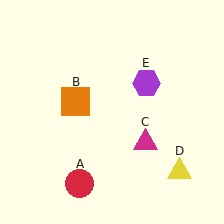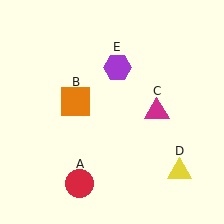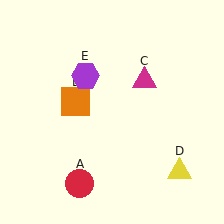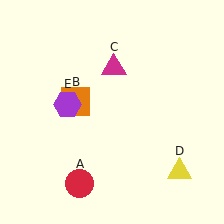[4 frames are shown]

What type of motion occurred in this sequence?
The magenta triangle (object C), purple hexagon (object E) rotated counterclockwise around the center of the scene.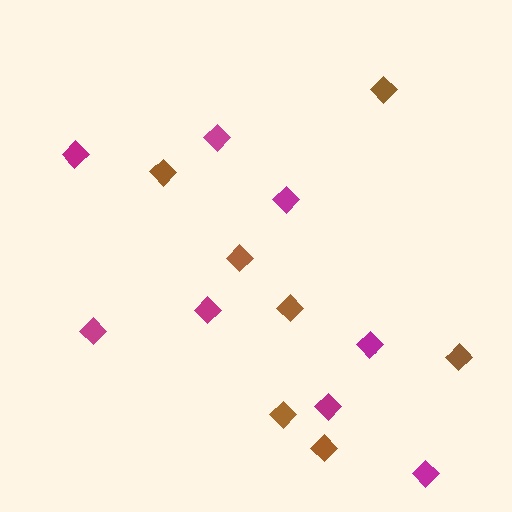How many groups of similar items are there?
There are 2 groups: one group of magenta diamonds (8) and one group of brown diamonds (7).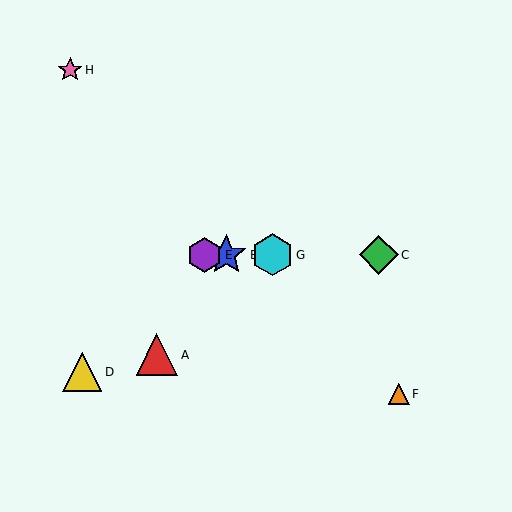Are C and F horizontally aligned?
No, C is at y≈255 and F is at y≈394.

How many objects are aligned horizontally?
4 objects (B, C, E, G) are aligned horizontally.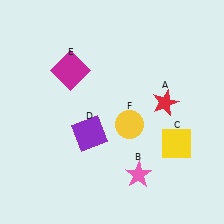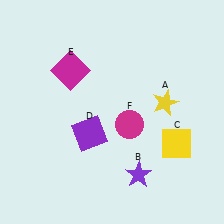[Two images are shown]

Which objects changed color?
A changed from red to yellow. B changed from pink to purple. F changed from yellow to magenta.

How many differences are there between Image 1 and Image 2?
There are 3 differences between the two images.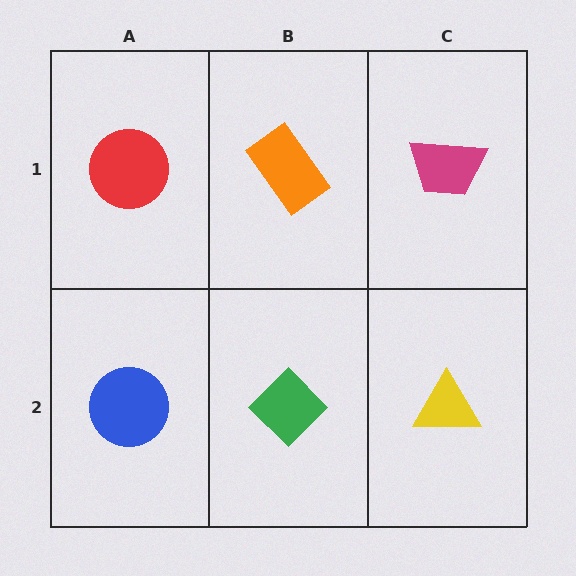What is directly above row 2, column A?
A red circle.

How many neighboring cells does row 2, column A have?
2.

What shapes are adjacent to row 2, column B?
An orange rectangle (row 1, column B), a blue circle (row 2, column A), a yellow triangle (row 2, column C).